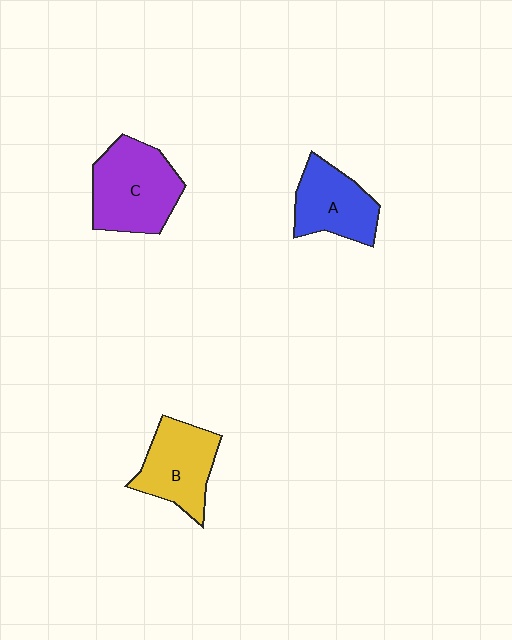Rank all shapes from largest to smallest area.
From largest to smallest: C (purple), B (yellow), A (blue).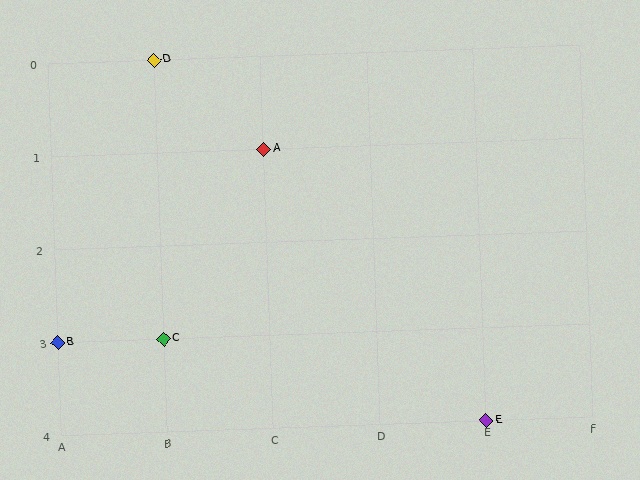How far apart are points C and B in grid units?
Points C and B are 1 column apart.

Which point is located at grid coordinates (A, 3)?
Point B is at (A, 3).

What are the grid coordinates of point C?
Point C is at grid coordinates (B, 3).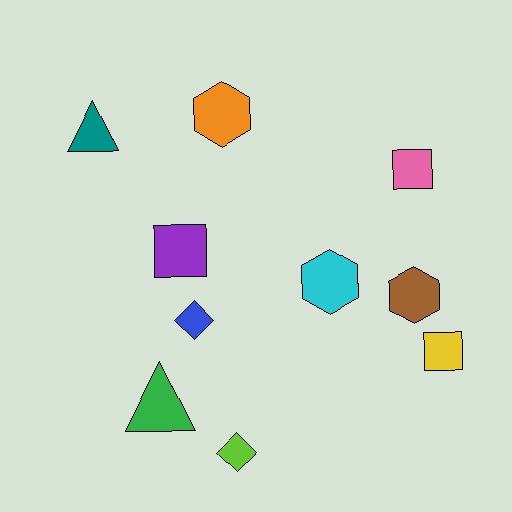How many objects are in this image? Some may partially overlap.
There are 10 objects.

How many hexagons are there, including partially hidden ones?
There are 3 hexagons.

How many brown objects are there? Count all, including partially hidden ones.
There is 1 brown object.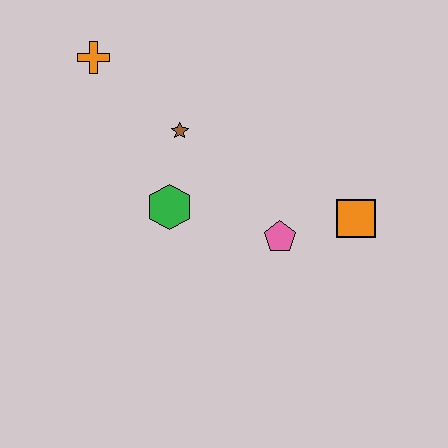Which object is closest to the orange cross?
The brown star is closest to the orange cross.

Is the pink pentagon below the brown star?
Yes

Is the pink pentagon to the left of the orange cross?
No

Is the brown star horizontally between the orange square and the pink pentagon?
No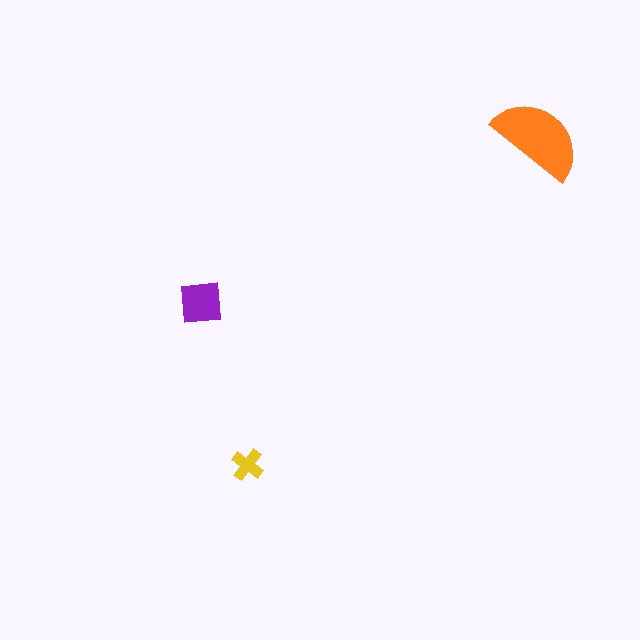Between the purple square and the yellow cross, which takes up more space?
The purple square.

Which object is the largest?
The orange semicircle.